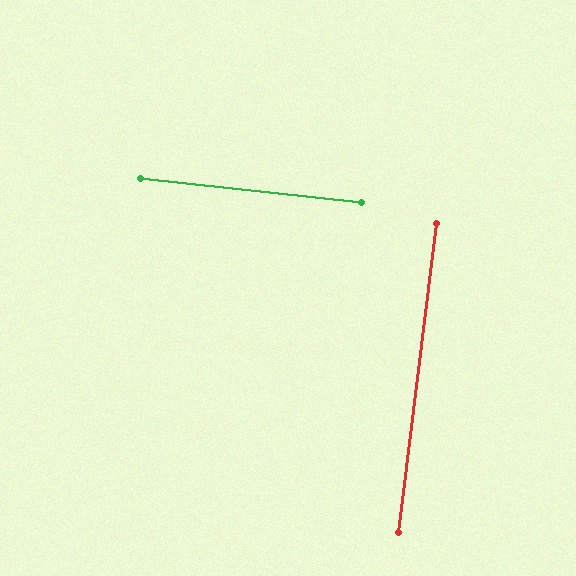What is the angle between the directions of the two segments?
Approximately 89 degrees.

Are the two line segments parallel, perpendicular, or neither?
Perpendicular — they meet at approximately 89°.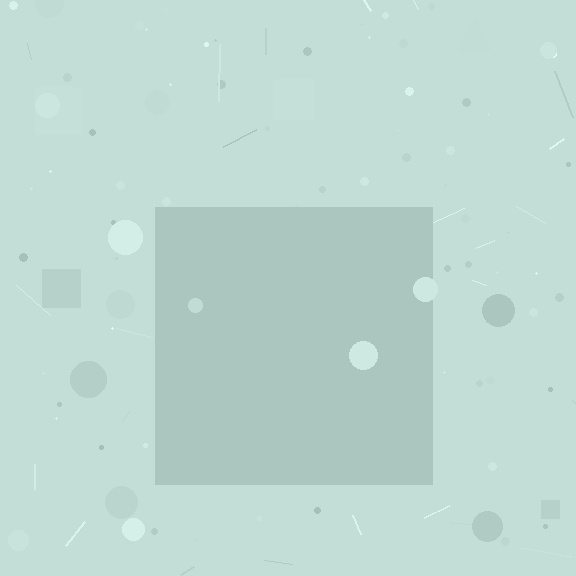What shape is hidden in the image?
A square is hidden in the image.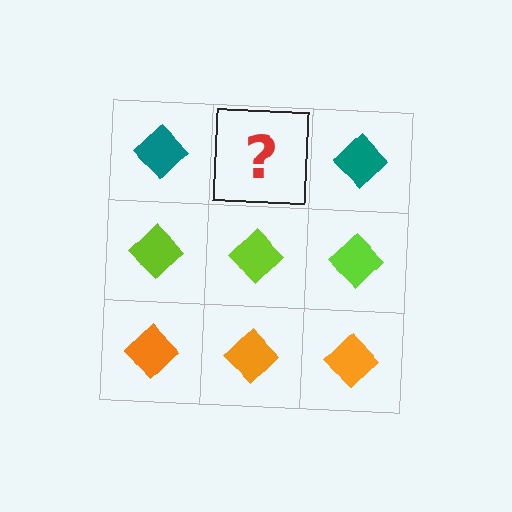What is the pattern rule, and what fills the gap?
The rule is that each row has a consistent color. The gap should be filled with a teal diamond.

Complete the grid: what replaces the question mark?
The question mark should be replaced with a teal diamond.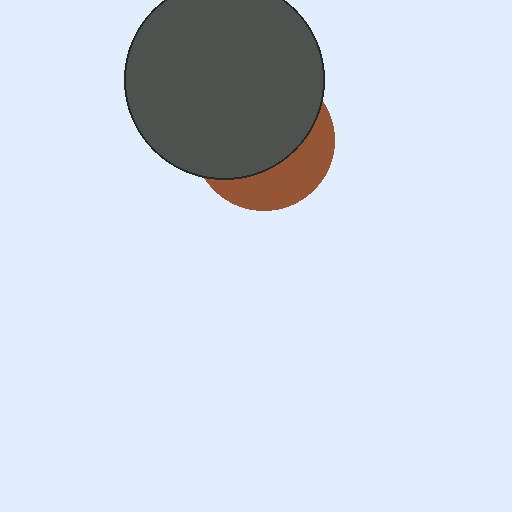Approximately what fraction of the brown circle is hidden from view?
Roughly 67% of the brown circle is hidden behind the dark gray circle.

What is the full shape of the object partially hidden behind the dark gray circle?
The partially hidden object is a brown circle.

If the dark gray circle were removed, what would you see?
You would see the complete brown circle.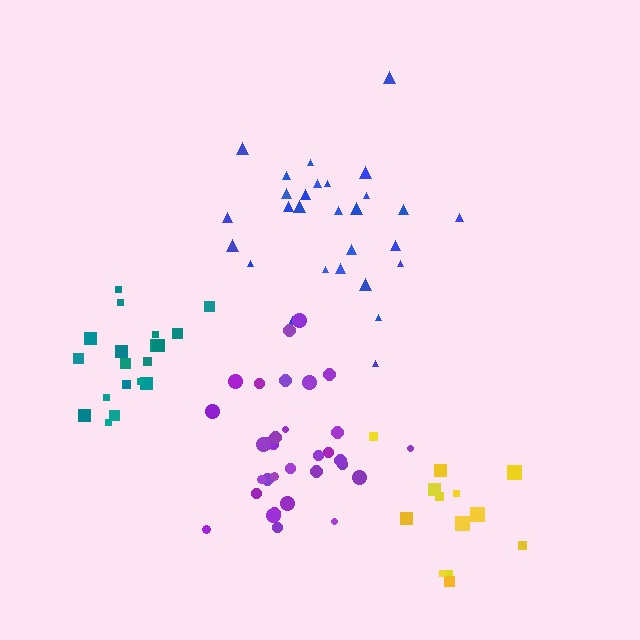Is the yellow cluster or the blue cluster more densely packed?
Yellow.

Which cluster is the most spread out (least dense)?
Blue.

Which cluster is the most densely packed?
Teal.